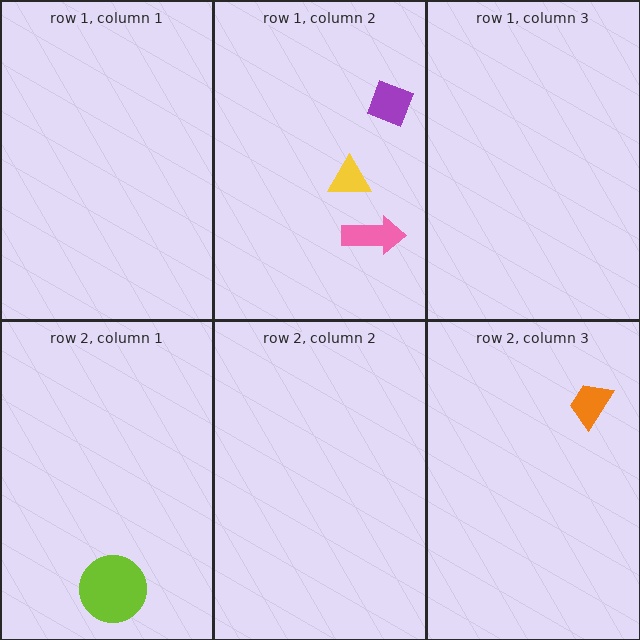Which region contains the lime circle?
The row 2, column 1 region.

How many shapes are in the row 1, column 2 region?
3.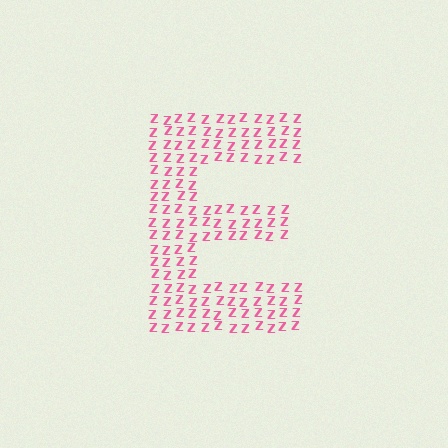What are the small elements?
The small elements are letter Z's.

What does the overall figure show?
The overall figure shows the letter E.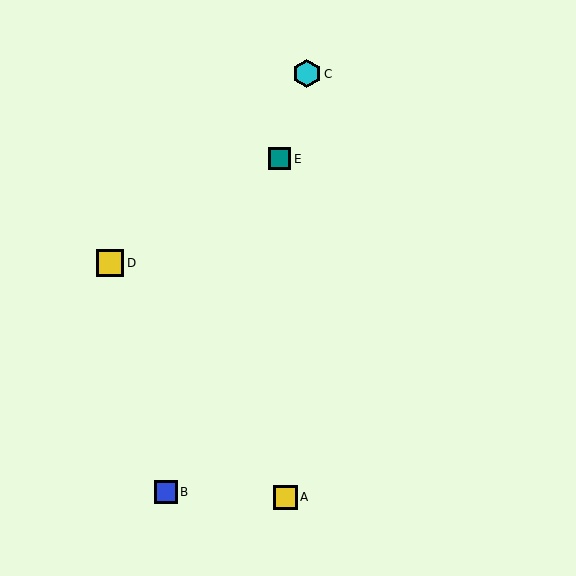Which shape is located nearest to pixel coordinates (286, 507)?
The yellow square (labeled A) at (285, 497) is nearest to that location.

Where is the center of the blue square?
The center of the blue square is at (166, 492).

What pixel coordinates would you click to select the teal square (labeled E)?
Click at (280, 159) to select the teal square E.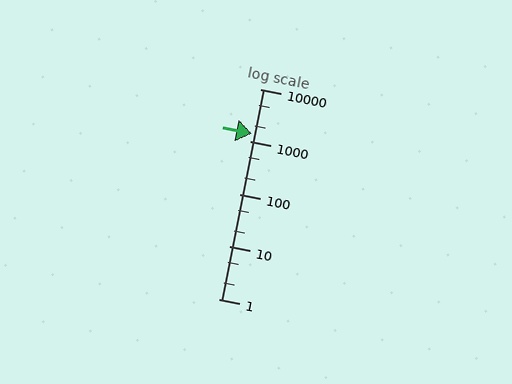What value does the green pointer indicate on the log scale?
The pointer indicates approximately 1400.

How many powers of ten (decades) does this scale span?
The scale spans 4 decades, from 1 to 10000.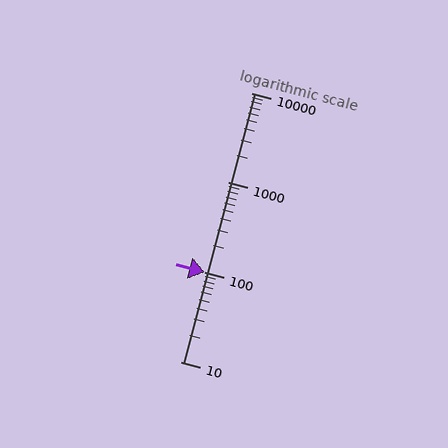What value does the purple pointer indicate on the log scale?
The pointer indicates approximately 100.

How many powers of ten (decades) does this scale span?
The scale spans 3 decades, from 10 to 10000.